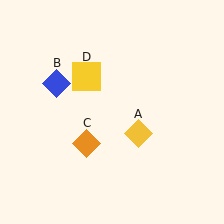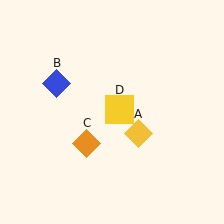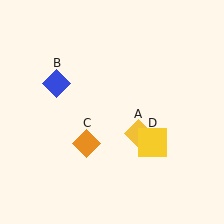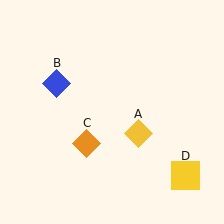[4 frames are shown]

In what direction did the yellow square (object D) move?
The yellow square (object D) moved down and to the right.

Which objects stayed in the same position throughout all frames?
Yellow diamond (object A) and blue diamond (object B) and orange diamond (object C) remained stationary.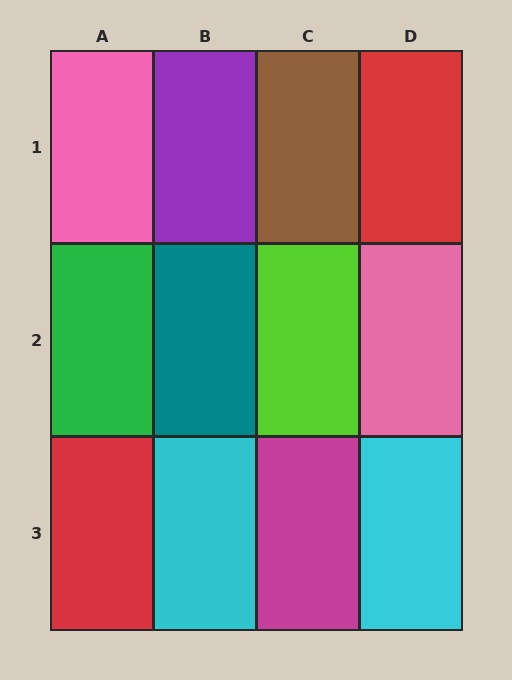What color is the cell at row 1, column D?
Red.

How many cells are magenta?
1 cell is magenta.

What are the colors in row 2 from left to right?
Green, teal, lime, pink.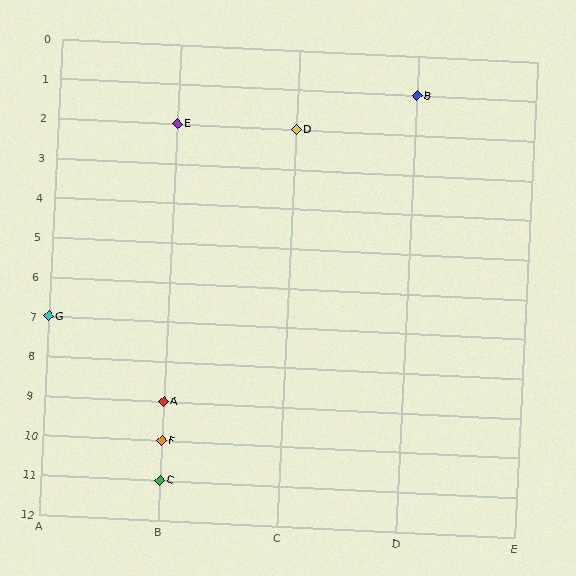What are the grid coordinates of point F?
Point F is at grid coordinates (B, 10).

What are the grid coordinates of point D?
Point D is at grid coordinates (C, 2).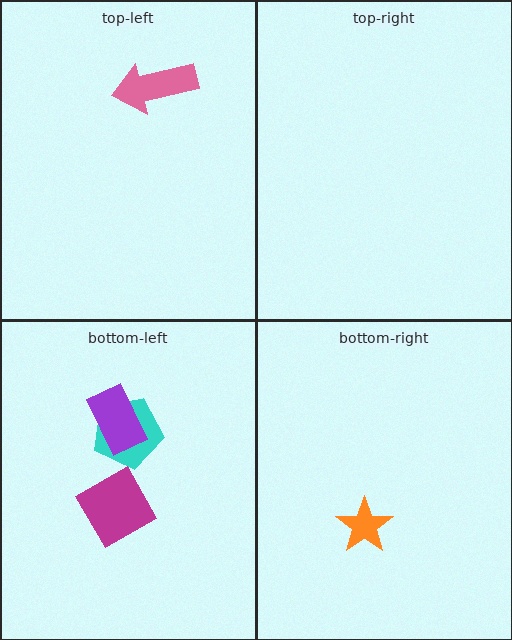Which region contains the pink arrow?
The top-left region.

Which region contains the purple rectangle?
The bottom-left region.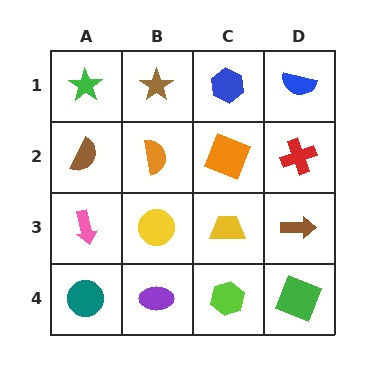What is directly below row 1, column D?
A red cross.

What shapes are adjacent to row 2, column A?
A green star (row 1, column A), a pink arrow (row 3, column A), an orange semicircle (row 2, column B).